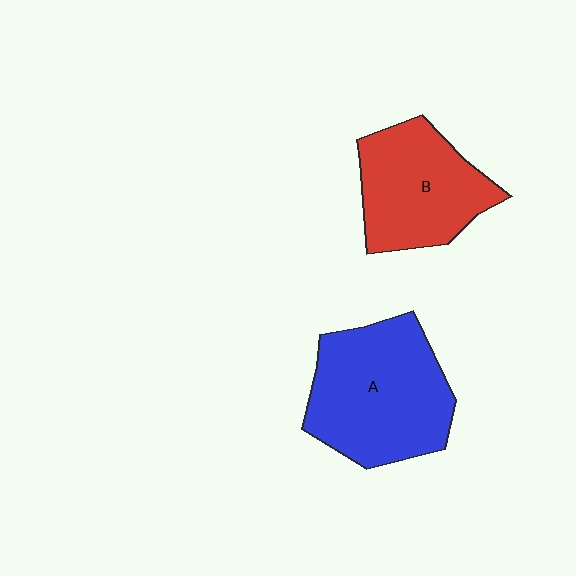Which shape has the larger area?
Shape A (blue).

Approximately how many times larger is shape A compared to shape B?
Approximately 1.3 times.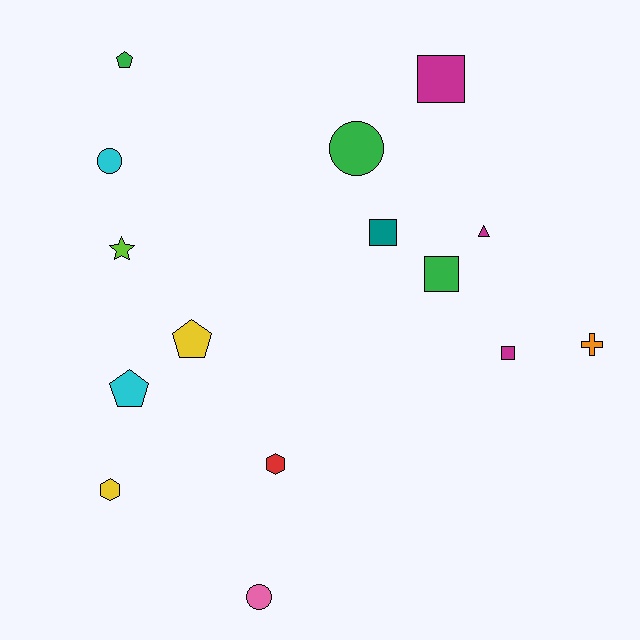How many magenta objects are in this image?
There are 3 magenta objects.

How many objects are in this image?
There are 15 objects.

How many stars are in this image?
There is 1 star.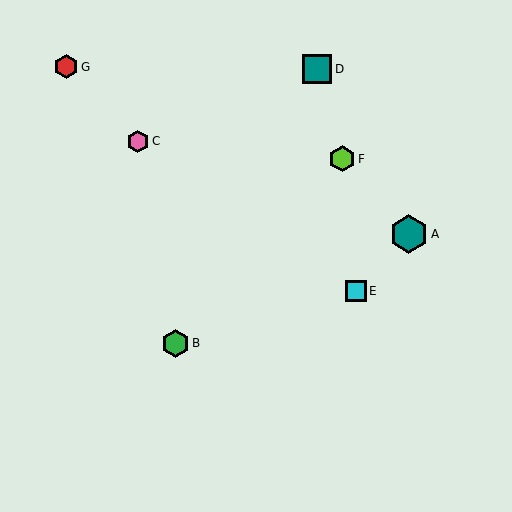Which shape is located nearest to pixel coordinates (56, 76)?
The red hexagon (labeled G) at (66, 67) is nearest to that location.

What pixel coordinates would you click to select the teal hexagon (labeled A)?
Click at (409, 234) to select the teal hexagon A.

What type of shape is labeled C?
Shape C is a pink hexagon.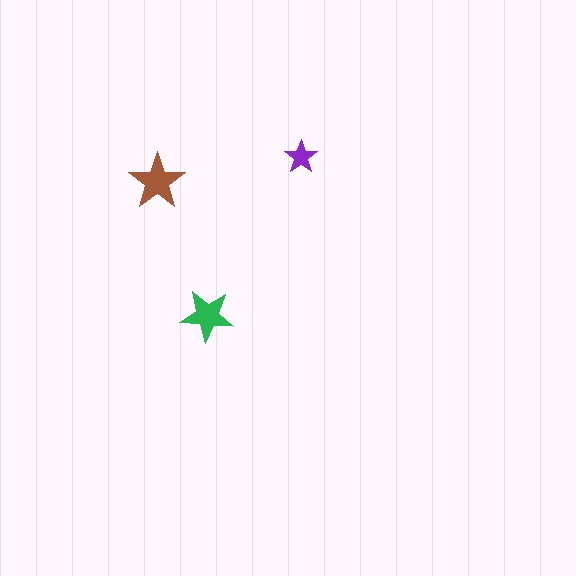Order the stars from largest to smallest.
the brown one, the green one, the purple one.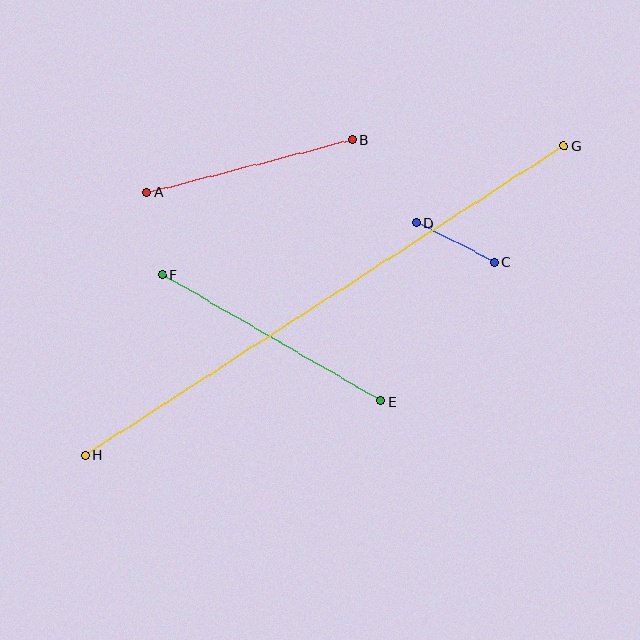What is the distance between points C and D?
The distance is approximately 87 pixels.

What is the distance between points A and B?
The distance is approximately 212 pixels.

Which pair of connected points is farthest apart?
Points G and H are farthest apart.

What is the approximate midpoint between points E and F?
The midpoint is at approximately (272, 338) pixels.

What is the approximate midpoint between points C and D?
The midpoint is at approximately (456, 243) pixels.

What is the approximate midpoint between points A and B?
The midpoint is at approximately (250, 166) pixels.